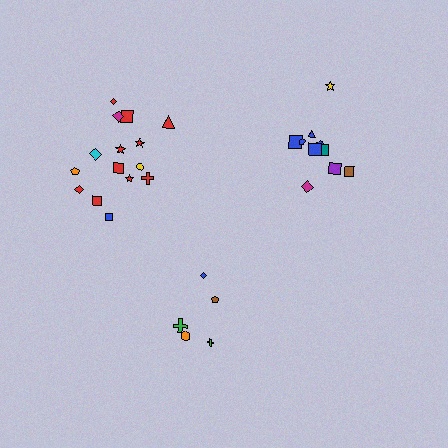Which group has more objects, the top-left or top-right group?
The top-left group.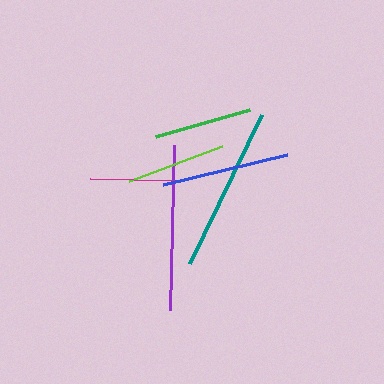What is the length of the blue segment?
The blue segment is approximately 128 pixels long.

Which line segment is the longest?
The purple line is the longest at approximately 166 pixels.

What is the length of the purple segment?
The purple segment is approximately 166 pixels long.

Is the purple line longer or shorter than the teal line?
The purple line is longer than the teal line.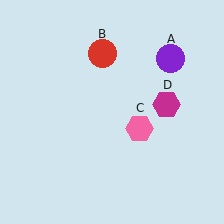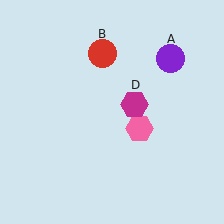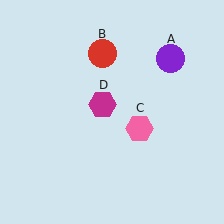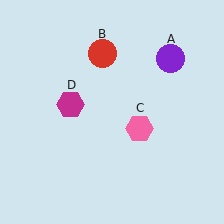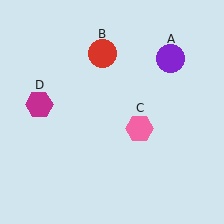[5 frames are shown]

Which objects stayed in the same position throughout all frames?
Purple circle (object A) and red circle (object B) and pink hexagon (object C) remained stationary.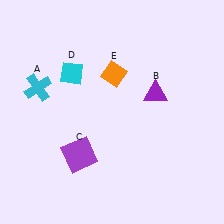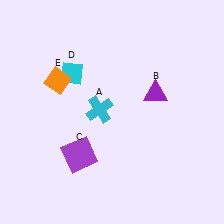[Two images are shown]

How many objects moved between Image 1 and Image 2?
2 objects moved between the two images.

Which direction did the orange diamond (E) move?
The orange diamond (E) moved left.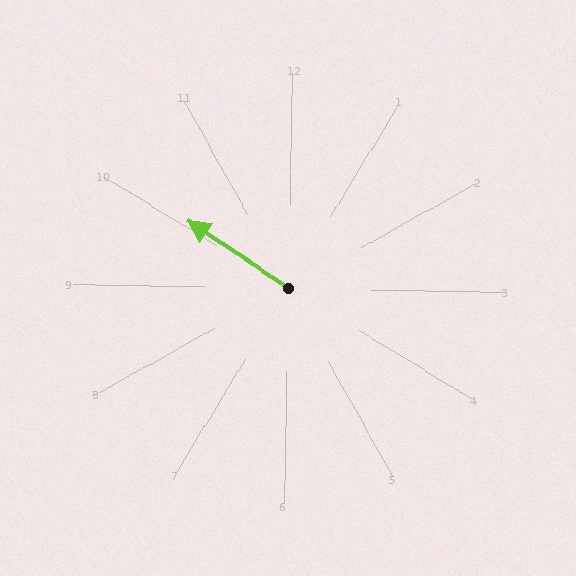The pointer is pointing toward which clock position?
Roughly 10 o'clock.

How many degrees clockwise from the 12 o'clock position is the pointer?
Approximately 303 degrees.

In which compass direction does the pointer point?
Northwest.